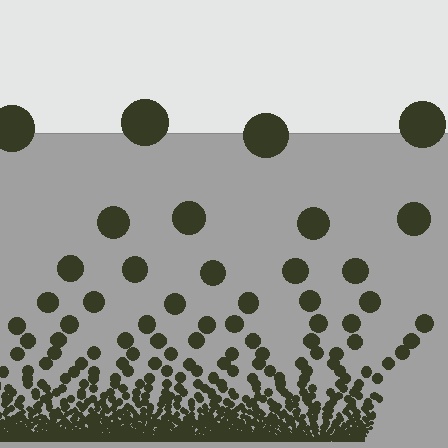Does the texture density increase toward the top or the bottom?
Density increases toward the bottom.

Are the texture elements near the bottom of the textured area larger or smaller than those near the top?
Smaller. The gradient is inverted — elements near the bottom are smaller and denser.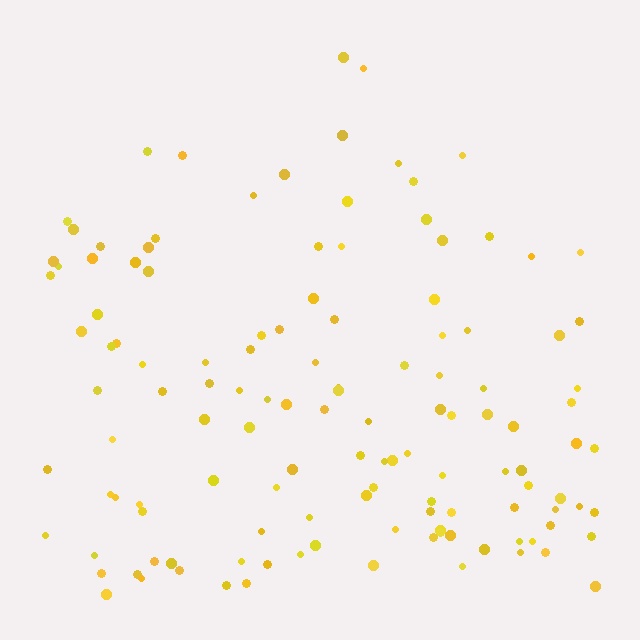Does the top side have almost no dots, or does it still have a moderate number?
Still a moderate number, just noticeably fewer than the bottom.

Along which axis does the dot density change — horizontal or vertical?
Vertical.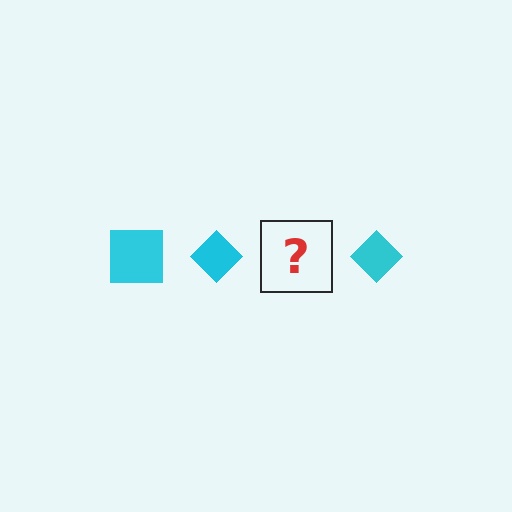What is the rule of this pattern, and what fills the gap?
The rule is that the pattern cycles through square, diamond shapes in cyan. The gap should be filled with a cyan square.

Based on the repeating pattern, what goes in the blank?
The blank should be a cyan square.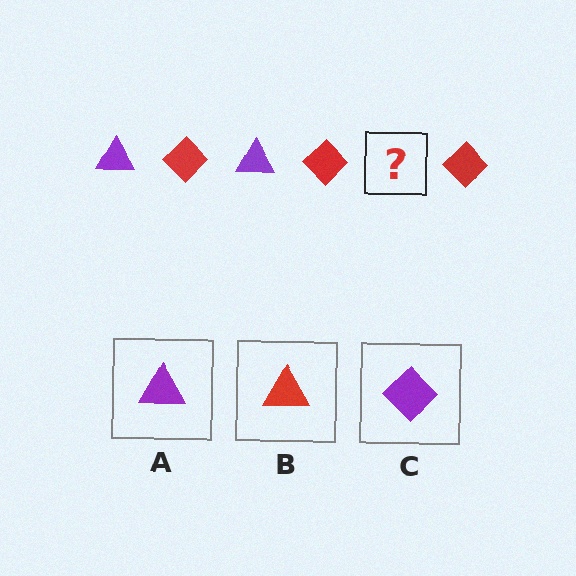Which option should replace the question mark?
Option A.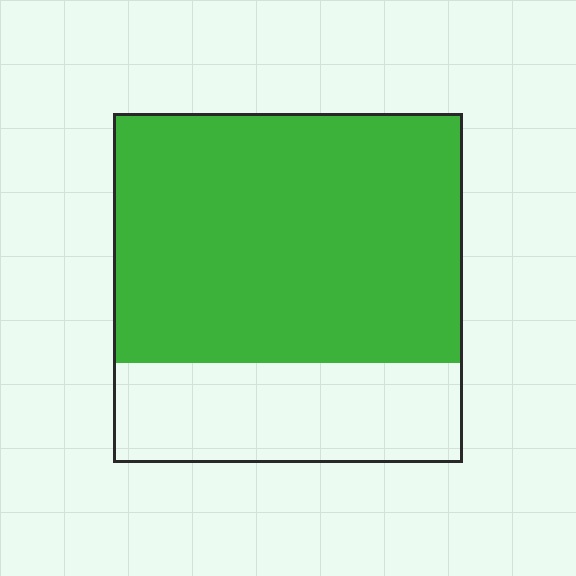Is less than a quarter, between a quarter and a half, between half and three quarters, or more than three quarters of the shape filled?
Between half and three quarters.